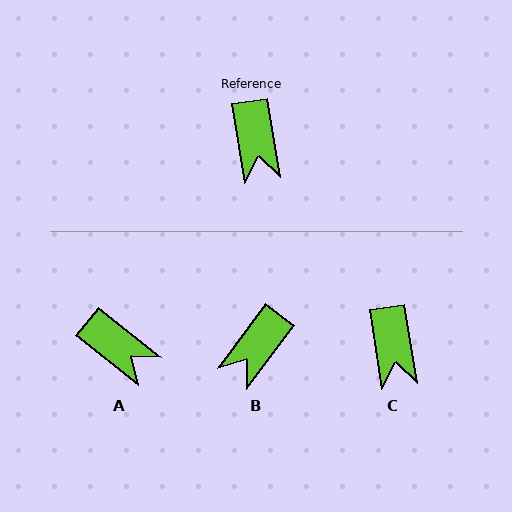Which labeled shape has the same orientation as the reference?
C.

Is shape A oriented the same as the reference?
No, it is off by about 42 degrees.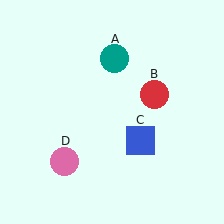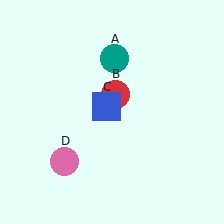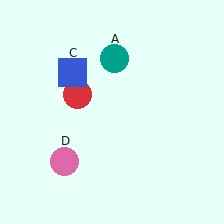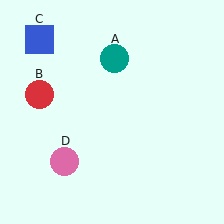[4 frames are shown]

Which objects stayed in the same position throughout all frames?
Teal circle (object A) and pink circle (object D) remained stationary.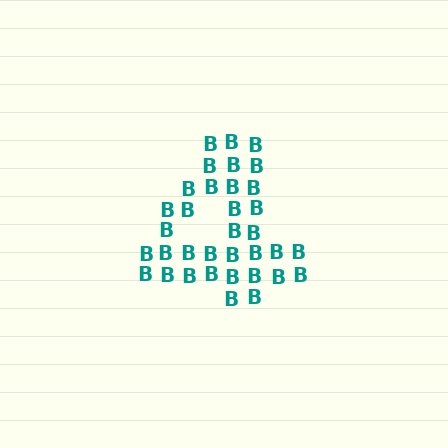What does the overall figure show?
The overall figure shows the digit 4.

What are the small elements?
The small elements are letter B's.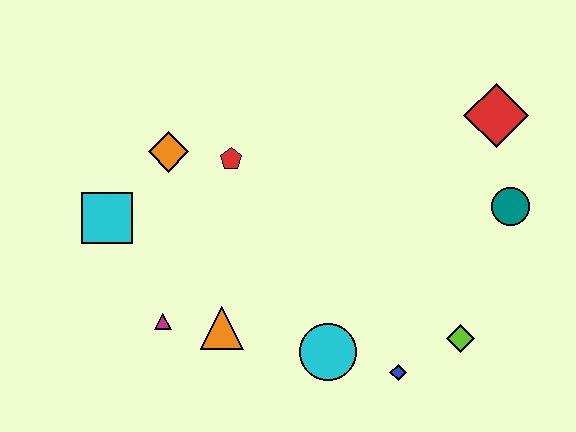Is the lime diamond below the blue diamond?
No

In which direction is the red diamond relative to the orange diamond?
The red diamond is to the right of the orange diamond.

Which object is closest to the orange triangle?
The magenta triangle is closest to the orange triangle.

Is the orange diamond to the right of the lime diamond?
No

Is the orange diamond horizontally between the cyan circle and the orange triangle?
No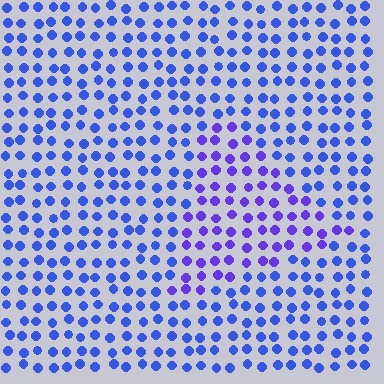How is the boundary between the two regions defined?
The boundary is defined purely by a slight shift in hue (about 28 degrees). Spacing, size, and orientation are identical on both sides.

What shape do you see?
I see a triangle.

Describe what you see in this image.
The image is filled with small blue elements in a uniform arrangement. A triangle-shaped region is visible where the elements are tinted to a slightly different hue, forming a subtle color boundary.